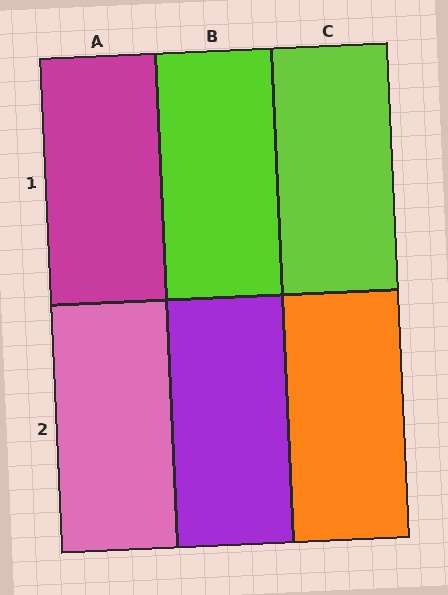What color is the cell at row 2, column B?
Purple.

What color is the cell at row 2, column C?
Orange.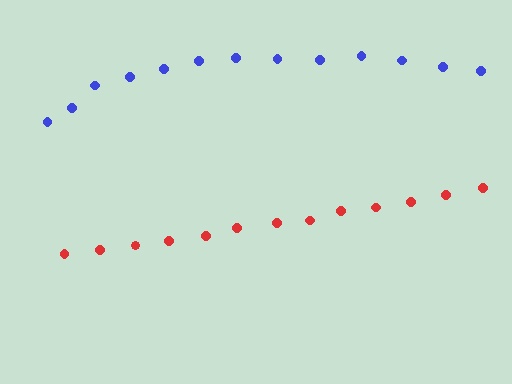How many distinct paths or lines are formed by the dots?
There are 2 distinct paths.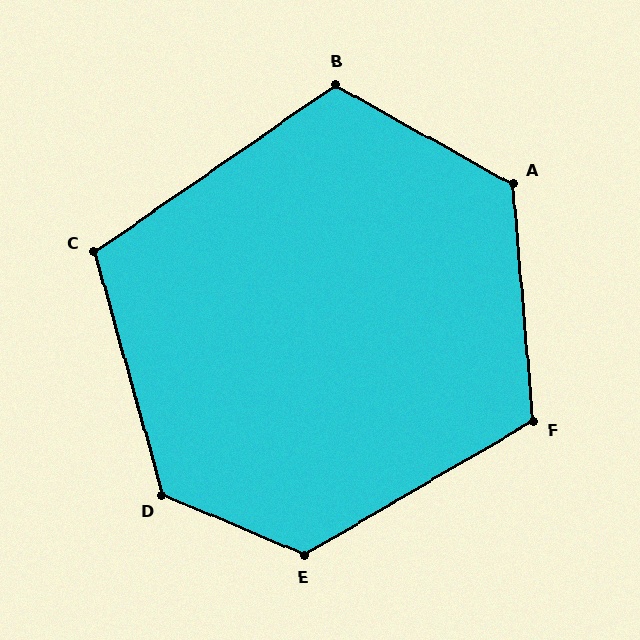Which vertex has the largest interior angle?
D, at approximately 128 degrees.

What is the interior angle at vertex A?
Approximately 124 degrees (obtuse).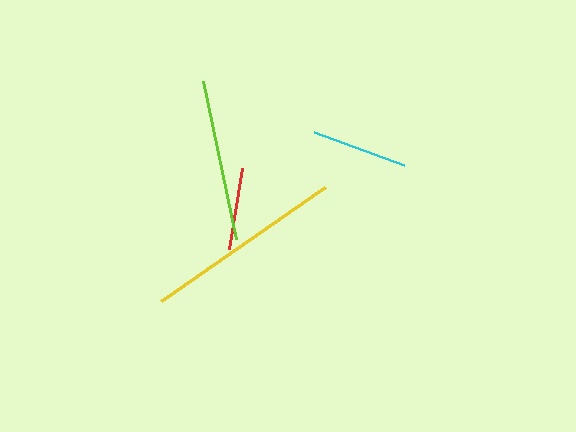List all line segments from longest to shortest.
From longest to shortest: yellow, lime, cyan, red.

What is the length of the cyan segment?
The cyan segment is approximately 96 pixels long.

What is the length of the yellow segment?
The yellow segment is approximately 199 pixels long.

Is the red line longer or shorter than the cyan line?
The cyan line is longer than the red line.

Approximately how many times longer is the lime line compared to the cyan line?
The lime line is approximately 1.7 times the length of the cyan line.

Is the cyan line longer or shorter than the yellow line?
The yellow line is longer than the cyan line.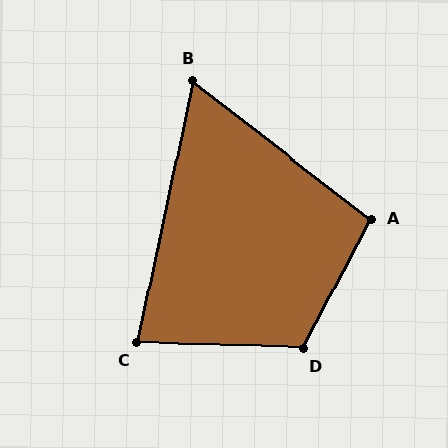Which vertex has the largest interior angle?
D, at approximately 116 degrees.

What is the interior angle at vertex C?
Approximately 80 degrees (acute).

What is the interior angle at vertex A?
Approximately 100 degrees (obtuse).